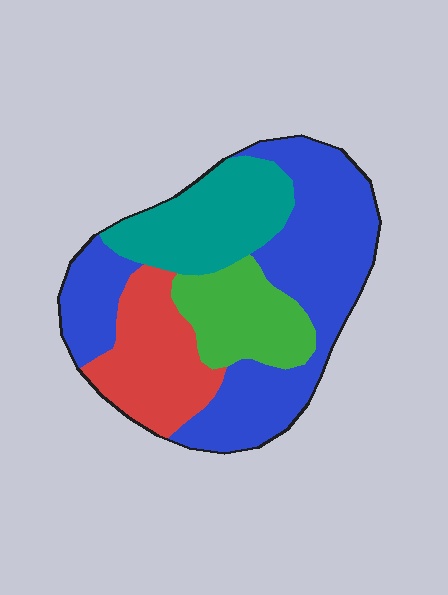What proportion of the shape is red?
Red takes up about one fifth (1/5) of the shape.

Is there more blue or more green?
Blue.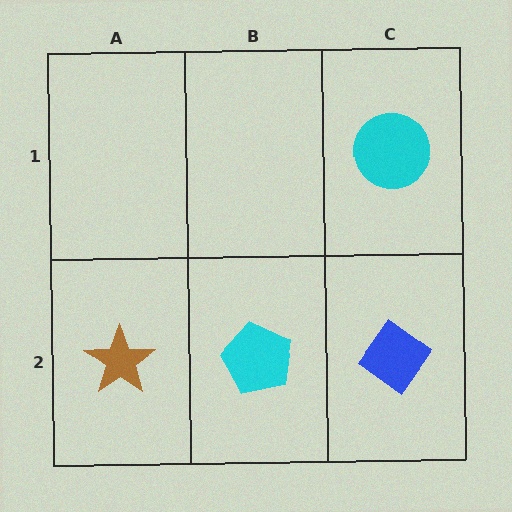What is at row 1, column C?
A cyan circle.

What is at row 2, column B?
A cyan pentagon.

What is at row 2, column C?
A blue diamond.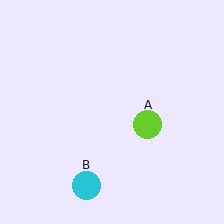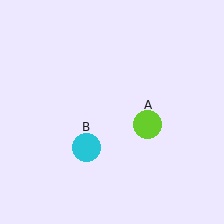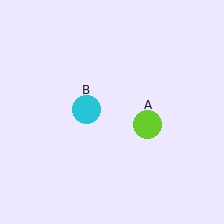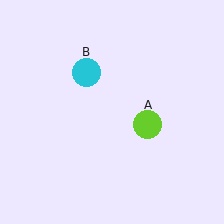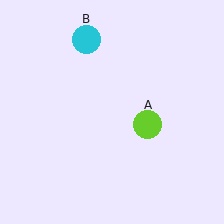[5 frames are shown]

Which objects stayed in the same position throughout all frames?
Lime circle (object A) remained stationary.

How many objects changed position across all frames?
1 object changed position: cyan circle (object B).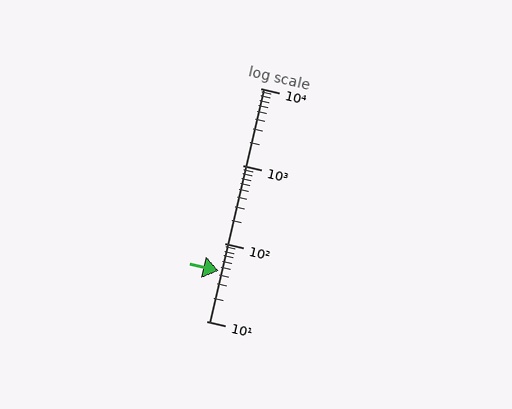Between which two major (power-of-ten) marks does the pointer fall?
The pointer is between 10 and 100.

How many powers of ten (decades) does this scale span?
The scale spans 3 decades, from 10 to 10000.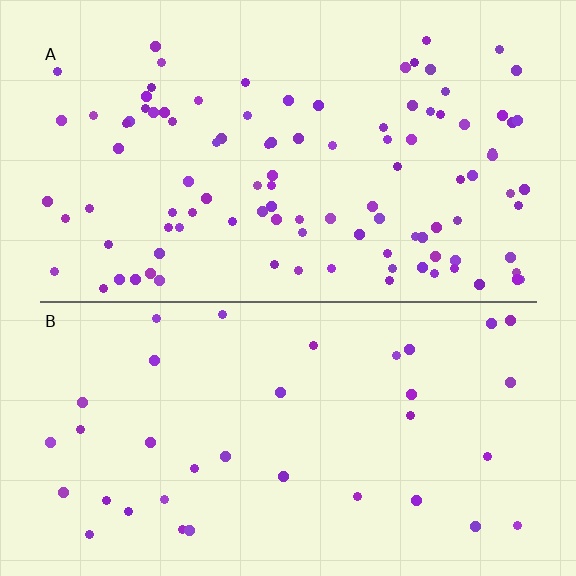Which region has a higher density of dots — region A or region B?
A (the top).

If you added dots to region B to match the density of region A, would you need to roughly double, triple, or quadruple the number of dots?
Approximately triple.